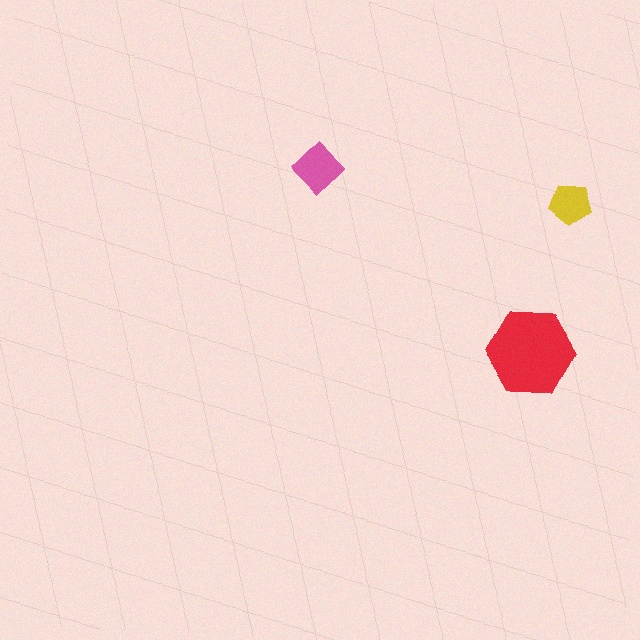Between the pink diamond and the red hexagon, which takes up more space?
The red hexagon.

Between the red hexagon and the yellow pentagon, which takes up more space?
The red hexagon.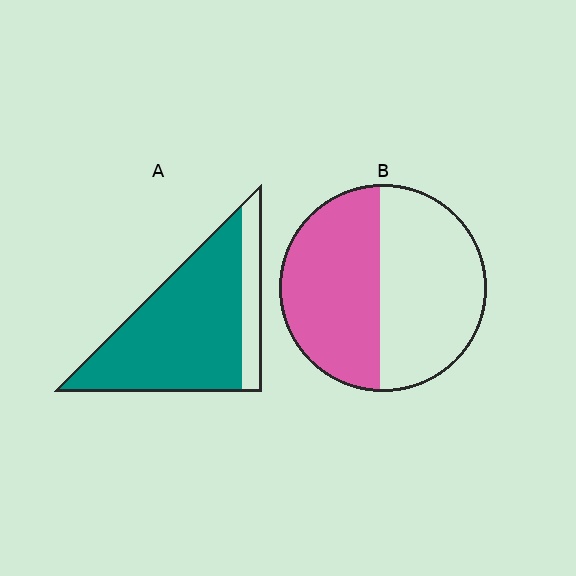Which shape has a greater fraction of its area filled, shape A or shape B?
Shape A.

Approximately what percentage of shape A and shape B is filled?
A is approximately 80% and B is approximately 50%.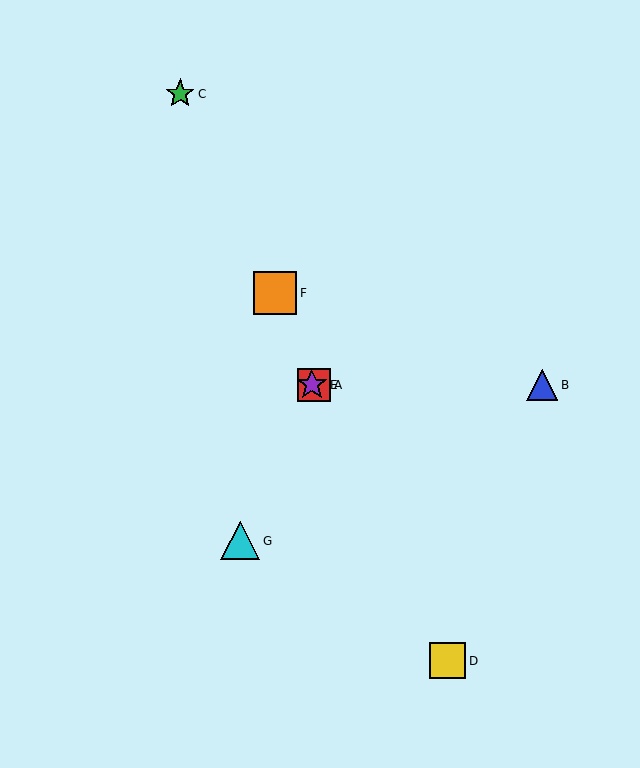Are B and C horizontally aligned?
No, B is at y≈385 and C is at y≈94.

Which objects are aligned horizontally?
Objects A, B, E are aligned horizontally.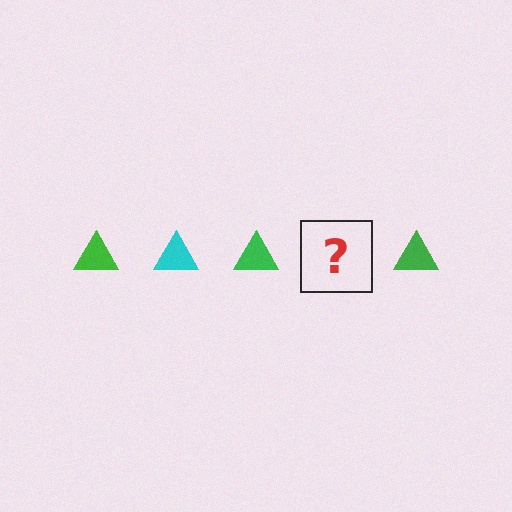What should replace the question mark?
The question mark should be replaced with a cyan triangle.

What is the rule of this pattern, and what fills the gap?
The rule is that the pattern cycles through green, cyan triangles. The gap should be filled with a cyan triangle.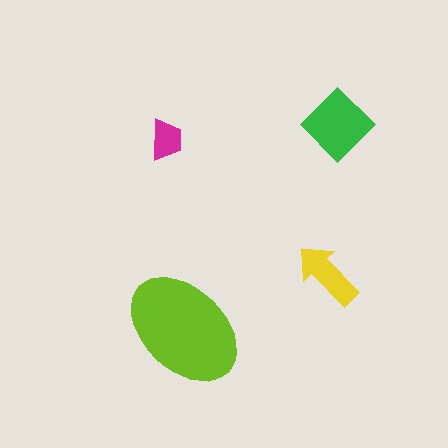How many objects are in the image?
There are 4 objects in the image.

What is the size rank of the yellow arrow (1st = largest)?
3rd.